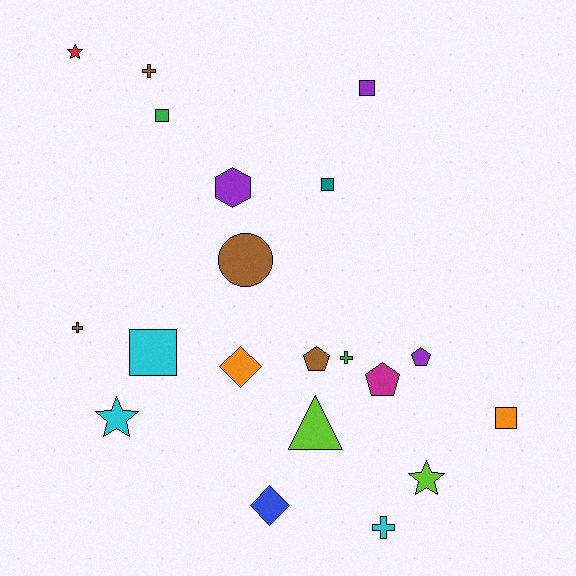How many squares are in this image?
There are 5 squares.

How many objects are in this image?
There are 20 objects.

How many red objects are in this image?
There is 1 red object.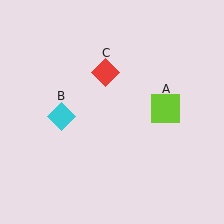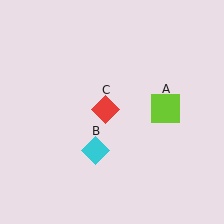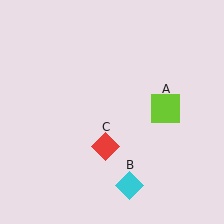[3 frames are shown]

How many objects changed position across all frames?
2 objects changed position: cyan diamond (object B), red diamond (object C).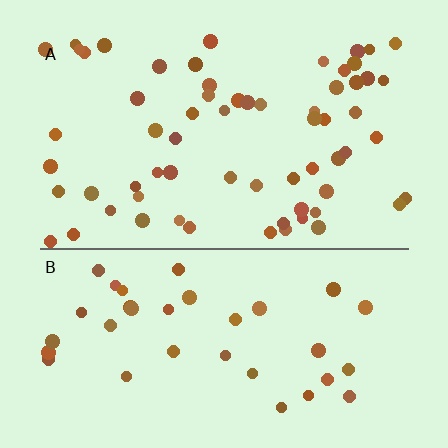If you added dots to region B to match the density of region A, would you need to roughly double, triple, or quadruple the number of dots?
Approximately double.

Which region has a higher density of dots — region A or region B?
A (the top).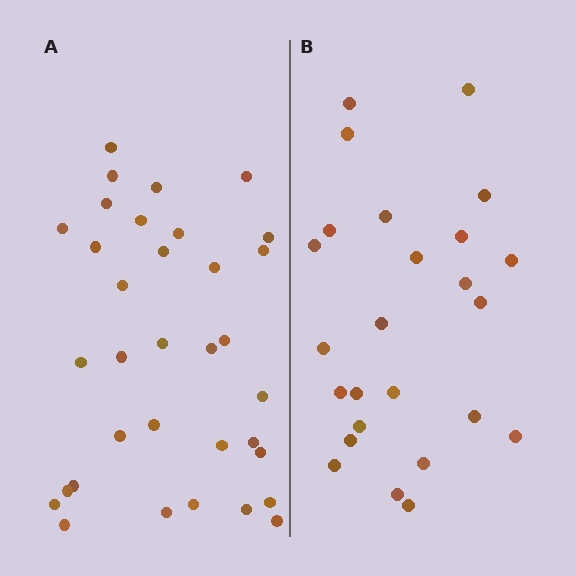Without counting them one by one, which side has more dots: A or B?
Region A (the left region) has more dots.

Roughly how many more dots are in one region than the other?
Region A has roughly 8 or so more dots than region B.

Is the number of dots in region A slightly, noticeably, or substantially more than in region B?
Region A has noticeably more, but not dramatically so. The ratio is roughly 1.4 to 1.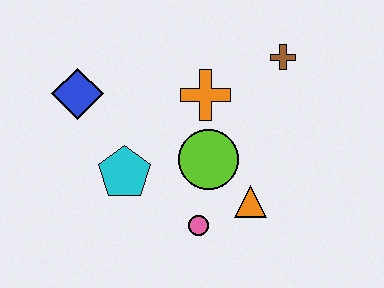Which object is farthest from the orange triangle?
The blue diamond is farthest from the orange triangle.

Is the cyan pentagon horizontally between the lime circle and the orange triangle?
No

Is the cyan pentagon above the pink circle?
Yes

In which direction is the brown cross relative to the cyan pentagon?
The brown cross is to the right of the cyan pentagon.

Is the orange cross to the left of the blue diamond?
No